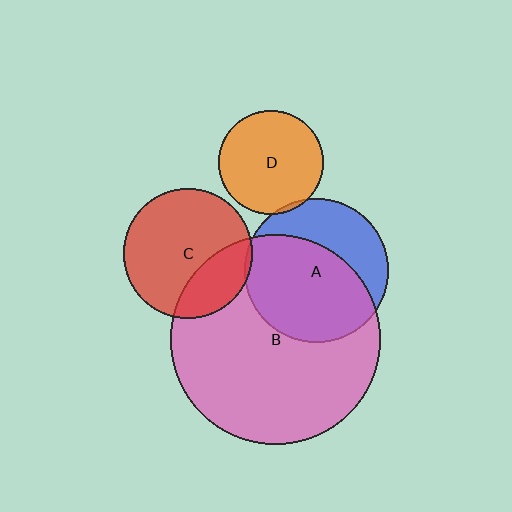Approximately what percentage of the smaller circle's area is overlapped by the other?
Approximately 65%.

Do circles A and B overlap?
Yes.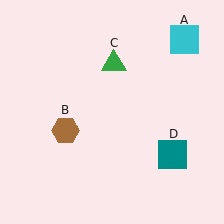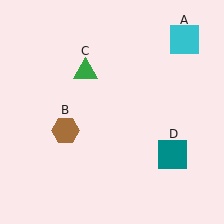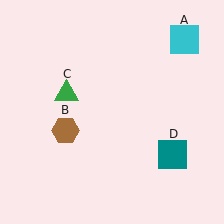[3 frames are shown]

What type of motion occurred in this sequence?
The green triangle (object C) rotated counterclockwise around the center of the scene.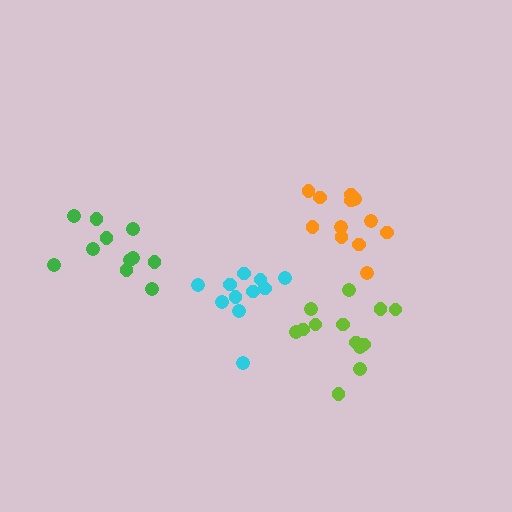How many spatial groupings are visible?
There are 4 spatial groupings.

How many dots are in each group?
Group 1: 12 dots, Group 2: 11 dots, Group 3: 13 dots, Group 4: 12 dots (48 total).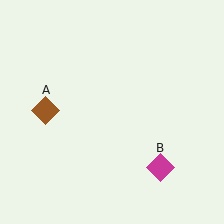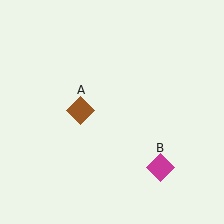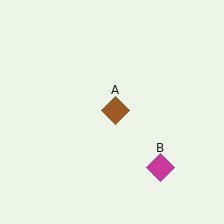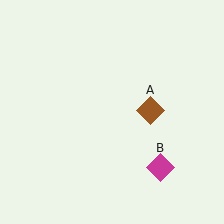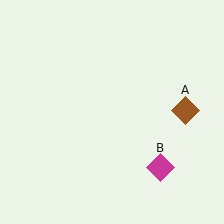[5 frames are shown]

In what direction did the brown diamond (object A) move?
The brown diamond (object A) moved right.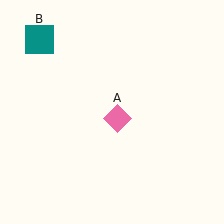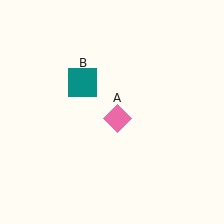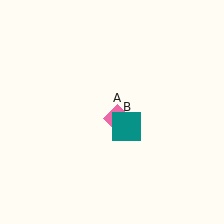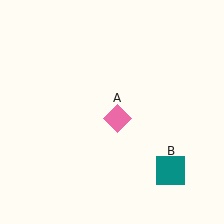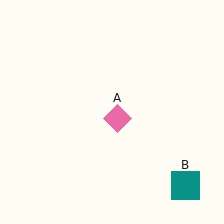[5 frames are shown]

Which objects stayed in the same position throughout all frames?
Pink diamond (object A) remained stationary.